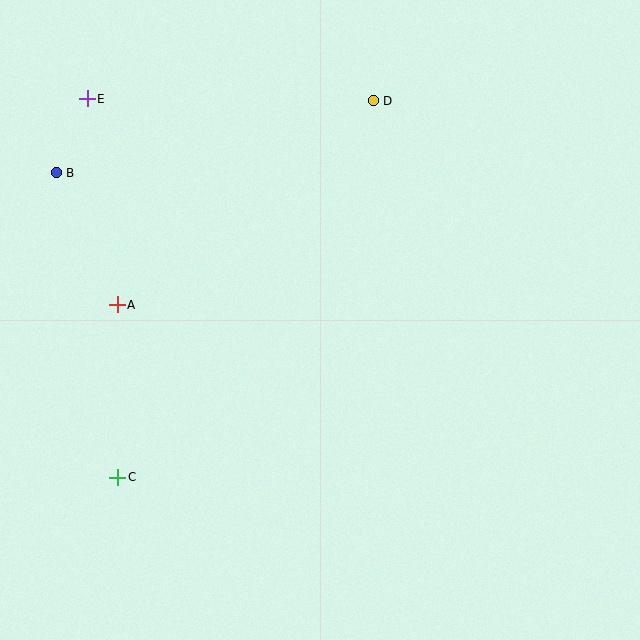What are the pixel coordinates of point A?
Point A is at (117, 305).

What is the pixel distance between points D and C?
The distance between D and C is 455 pixels.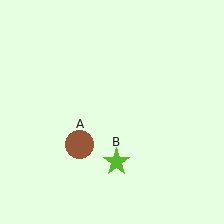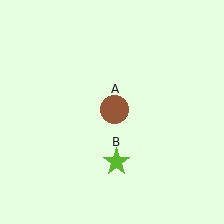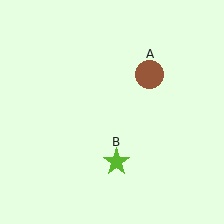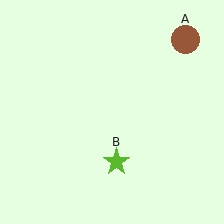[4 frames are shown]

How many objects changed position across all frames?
1 object changed position: brown circle (object A).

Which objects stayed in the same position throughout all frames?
Lime star (object B) remained stationary.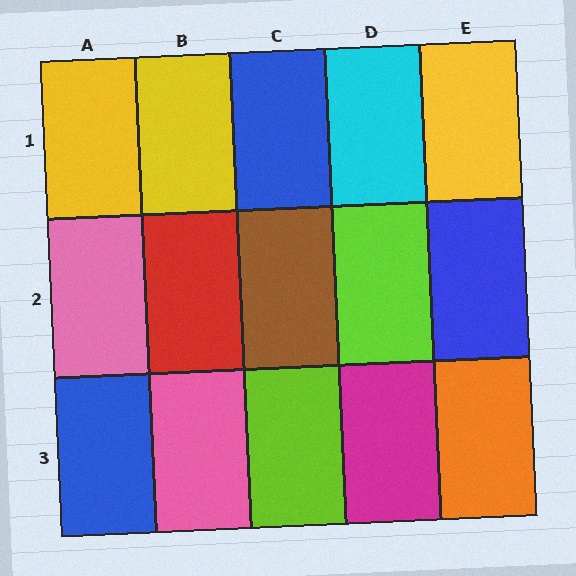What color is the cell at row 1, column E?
Yellow.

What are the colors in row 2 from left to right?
Pink, red, brown, lime, blue.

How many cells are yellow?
3 cells are yellow.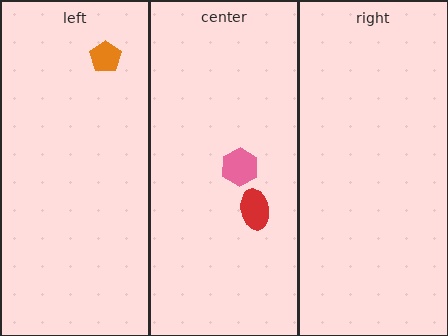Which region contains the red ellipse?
The center region.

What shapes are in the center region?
The pink hexagon, the red ellipse.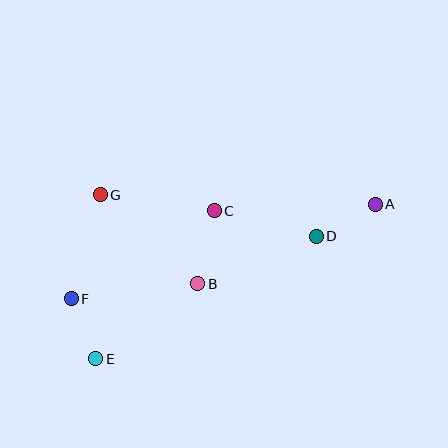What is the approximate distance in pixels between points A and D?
The distance between A and D is approximately 67 pixels.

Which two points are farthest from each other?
Points A and E are farthest from each other.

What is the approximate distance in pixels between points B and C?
The distance between B and C is approximately 75 pixels.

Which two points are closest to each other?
Points E and F are closest to each other.